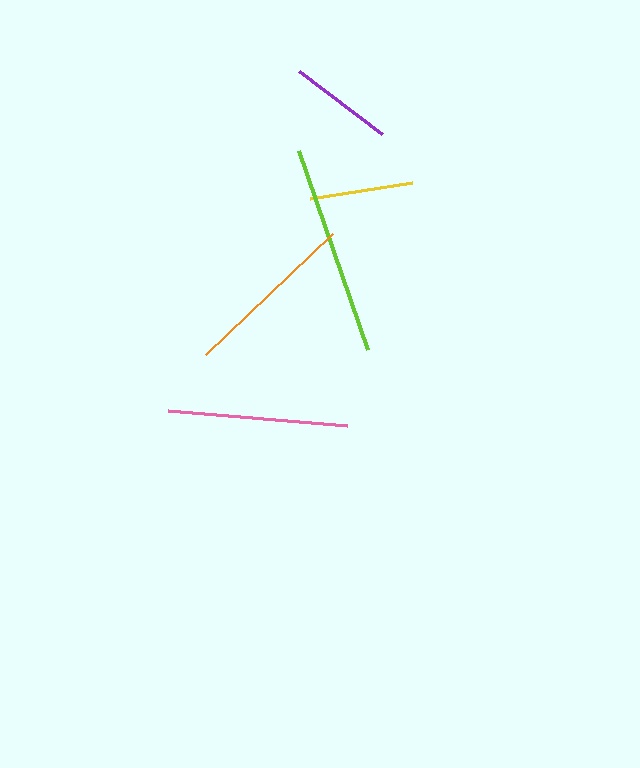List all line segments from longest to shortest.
From longest to shortest: lime, pink, orange, purple, yellow.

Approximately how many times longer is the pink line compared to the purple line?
The pink line is approximately 1.7 times the length of the purple line.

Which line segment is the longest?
The lime line is the longest at approximately 210 pixels.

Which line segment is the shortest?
The yellow line is the shortest at approximately 103 pixels.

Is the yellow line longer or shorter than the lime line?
The lime line is longer than the yellow line.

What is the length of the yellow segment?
The yellow segment is approximately 103 pixels long.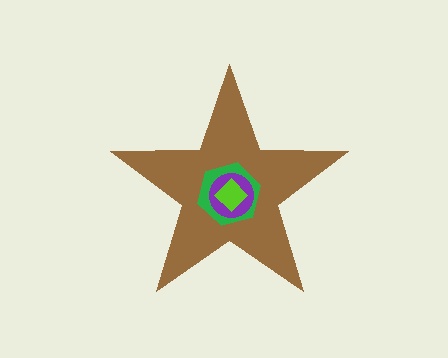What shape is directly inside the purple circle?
The lime diamond.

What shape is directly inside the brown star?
The green hexagon.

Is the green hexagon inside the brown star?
Yes.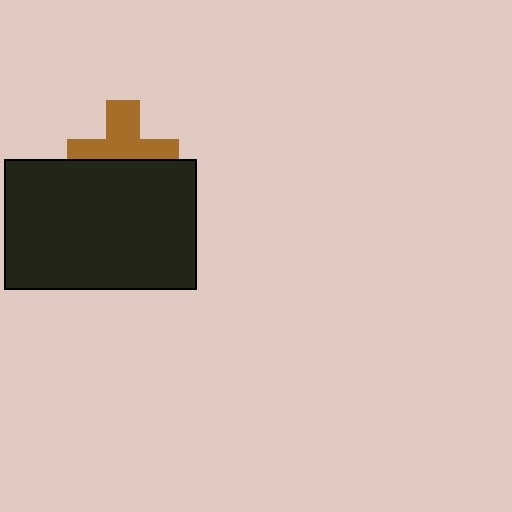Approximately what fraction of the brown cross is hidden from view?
Roughly 44% of the brown cross is hidden behind the black rectangle.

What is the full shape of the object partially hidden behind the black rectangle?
The partially hidden object is a brown cross.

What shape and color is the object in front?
The object in front is a black rectangle.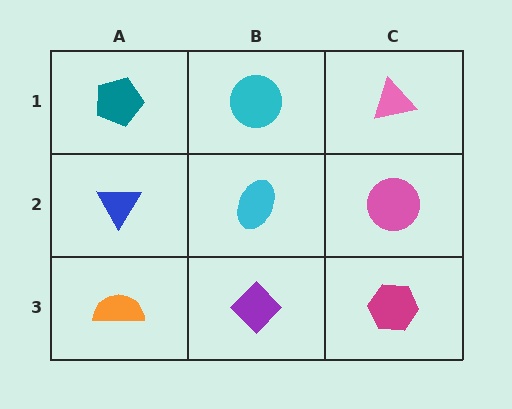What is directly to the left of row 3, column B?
An orange semicircle.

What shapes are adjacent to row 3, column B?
A cyan ellipse (row 2, column B), an orange semicircle (row 3, column A), a magenta hexagon (row 3, column C).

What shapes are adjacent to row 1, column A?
A blue triangle (row 2, column A), a cyan circle (row 1, column B).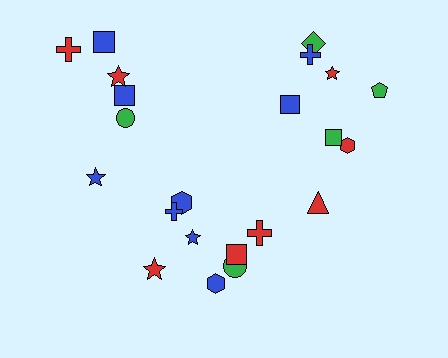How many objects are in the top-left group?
There are 6 objects.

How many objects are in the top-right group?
There are 8 objects.